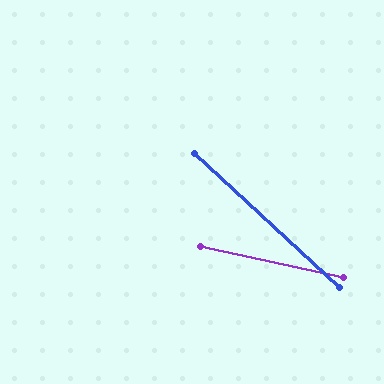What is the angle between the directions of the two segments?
Approximately 30 degrees.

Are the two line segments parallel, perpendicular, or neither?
Neither parallel nor perpendicular — they differ by about 30°.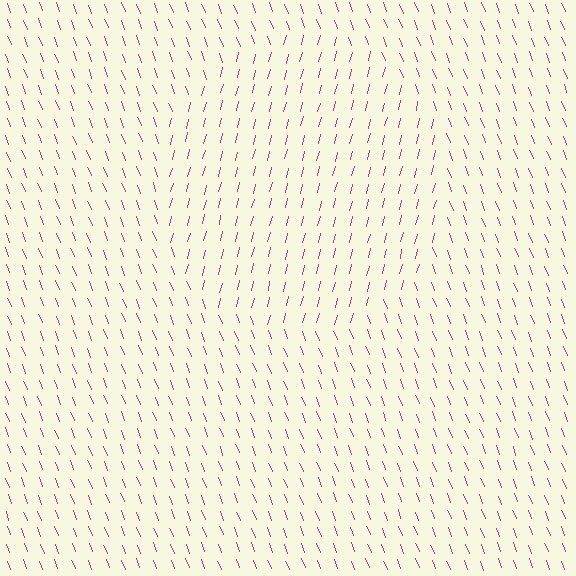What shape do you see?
I see a circle.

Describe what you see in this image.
The image is filled with small magenta line segments. A circle region in the image has lines oriented differently from the surrounding lines, creating a visible texture boundary.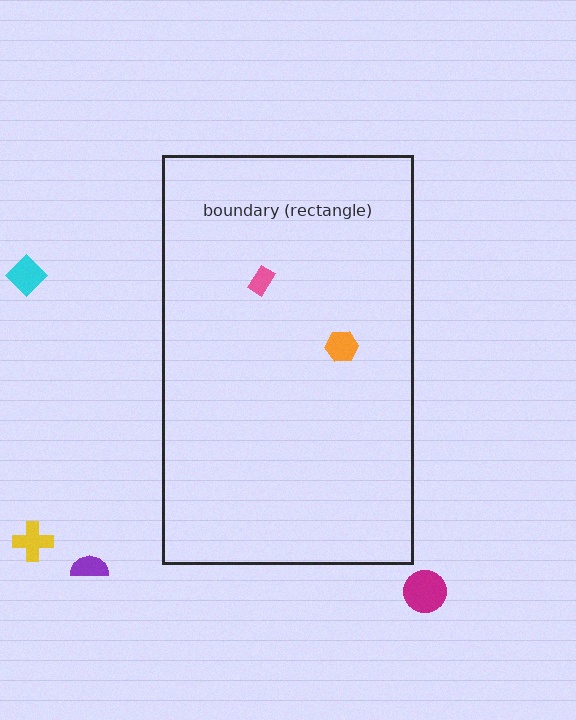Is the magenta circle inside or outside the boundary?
Outside.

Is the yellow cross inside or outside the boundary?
Outside.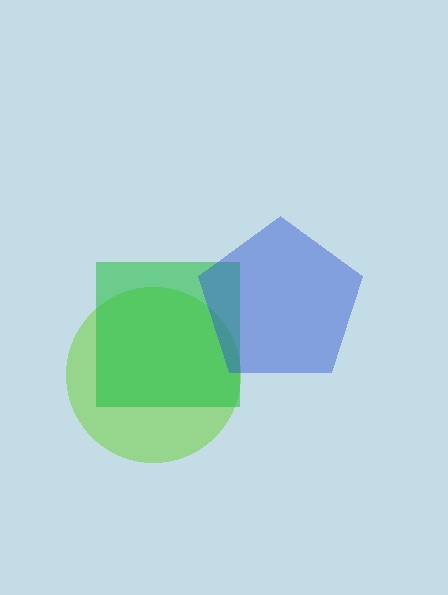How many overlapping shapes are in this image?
There are 3 overlapping shapes in the image.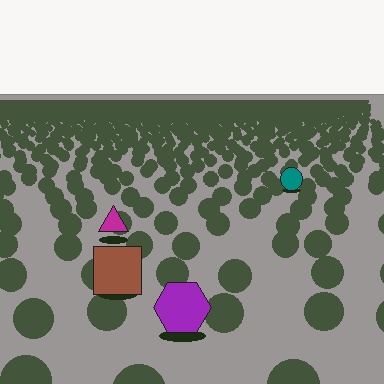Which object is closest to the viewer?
The purple hexagon is closest. The texture marks near it are larger and more spread out.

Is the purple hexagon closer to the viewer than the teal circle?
Yes. The purple hexagon is closer — you can tell from the texture gradient: the ground texture is coarser near it.